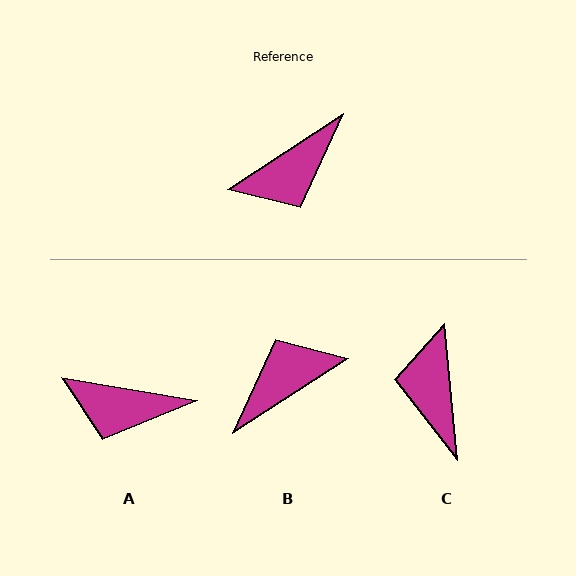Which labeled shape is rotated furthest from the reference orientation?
B, about 180 degrees away.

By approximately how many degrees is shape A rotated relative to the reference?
Approximately 43 degrees clockwise.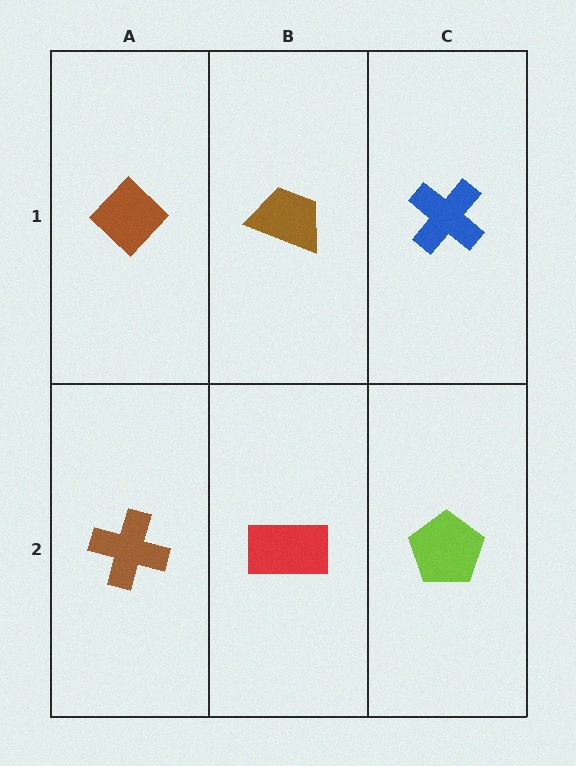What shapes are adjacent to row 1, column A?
A brown cross (row 2, column A), a brown trapezoid (row 1, column B).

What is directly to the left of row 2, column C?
A red rectangle.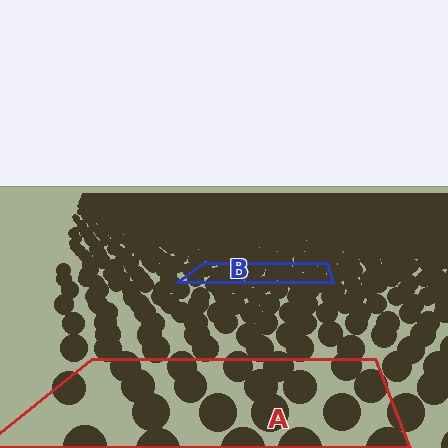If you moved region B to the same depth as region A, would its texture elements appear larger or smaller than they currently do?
They would appear larger. At a closer depth, the same texture elements are projected at a bigger on-screen size.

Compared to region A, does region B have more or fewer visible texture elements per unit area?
Region B has more texture elements per unit area — they are packed more densely because it is farther away.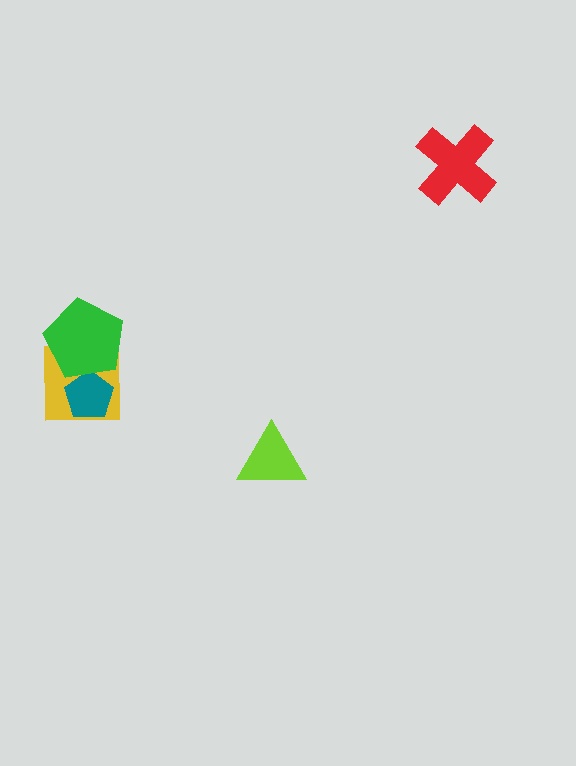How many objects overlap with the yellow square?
2 objects overlap with the yellow square.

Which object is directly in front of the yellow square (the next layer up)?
The teal pentagon is directly in front of the yellow square.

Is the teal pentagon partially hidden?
Yes, it is partially covered by another shape.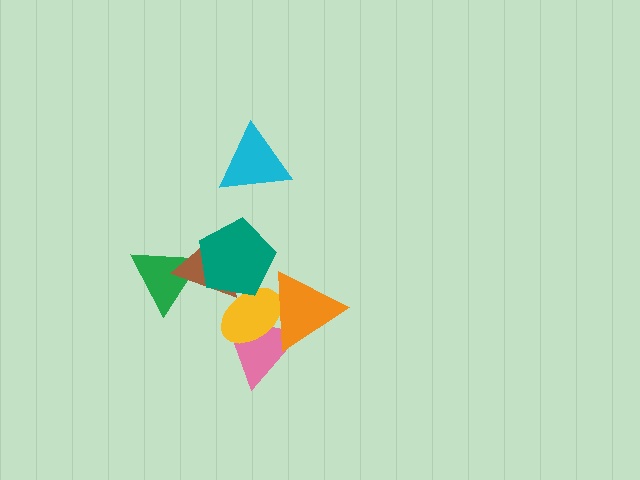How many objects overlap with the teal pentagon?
3 objects overlap with the teal pentagon.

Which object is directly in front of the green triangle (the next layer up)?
The brown triangle is directly in front of the green triangle.